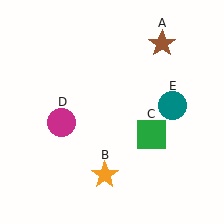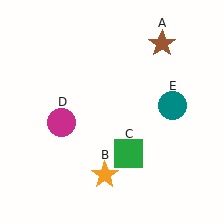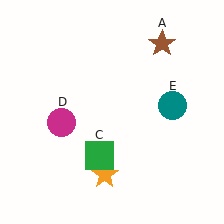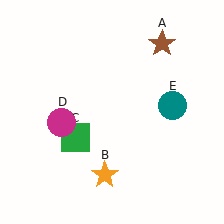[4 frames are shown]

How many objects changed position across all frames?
1 object changed position: green square (object C).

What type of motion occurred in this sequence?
The green square (object C) rotated clockwise around the center of the scene.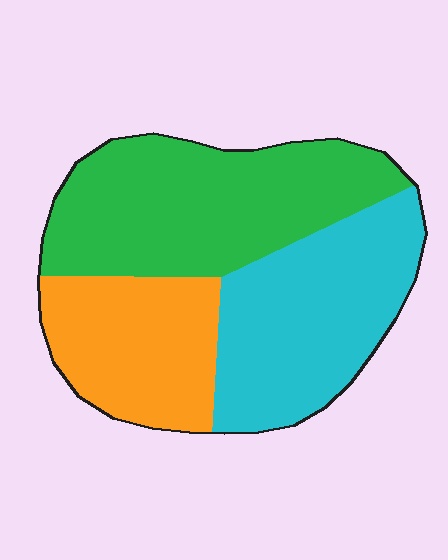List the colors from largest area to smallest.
From largest to smallest: green, cyan, orange.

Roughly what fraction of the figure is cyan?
Cyan covers roughly 35% of the figure.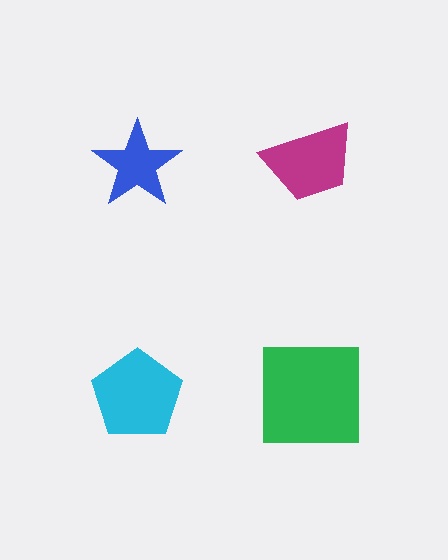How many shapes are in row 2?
2 shapes.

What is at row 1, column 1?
A blue star.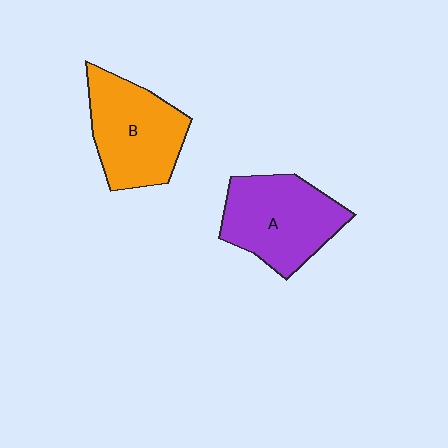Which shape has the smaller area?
Shape B (orange).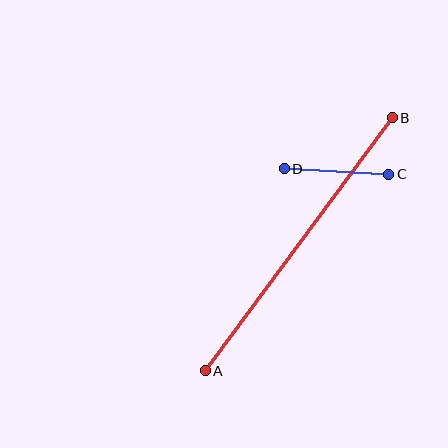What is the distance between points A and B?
The distance is approximately 315 pixels.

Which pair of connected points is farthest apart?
Points A and B are farthest apart.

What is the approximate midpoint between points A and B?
The midpoint is at approximately (299, 244) pixels.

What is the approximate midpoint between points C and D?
The midpoint is at approximately (336, 171) pixels.